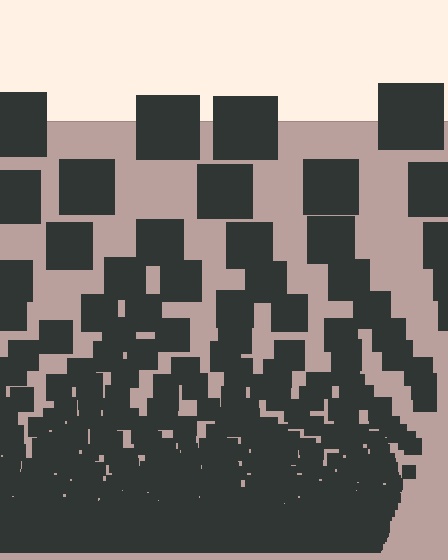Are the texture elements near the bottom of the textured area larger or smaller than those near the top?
Smaller. The gradient is inverted — elements near the bottom are smaller and denser.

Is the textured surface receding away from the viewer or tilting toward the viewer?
The surface appears to tilt toward the viewer. Texture elements get larger and sparser toward the top.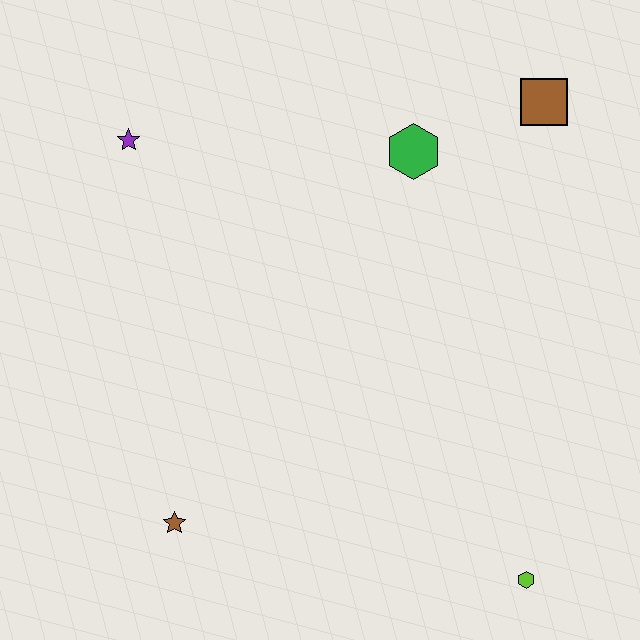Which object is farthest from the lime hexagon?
The purple star is farthest from the lime hexagon.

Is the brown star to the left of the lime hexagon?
Yes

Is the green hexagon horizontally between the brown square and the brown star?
Yes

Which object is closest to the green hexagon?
The brown square is closest to the green hexagon.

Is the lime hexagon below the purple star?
Yes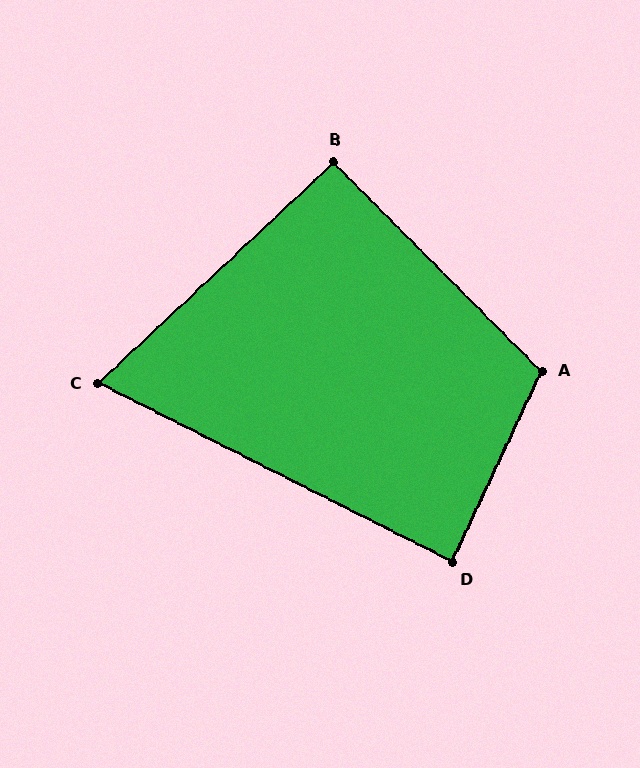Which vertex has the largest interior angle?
A, at approximately 110 degrees.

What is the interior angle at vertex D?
Approximately 88 degrees (approximately right).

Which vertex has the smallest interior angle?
C, at approximately 70 degrees.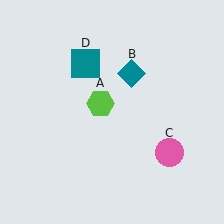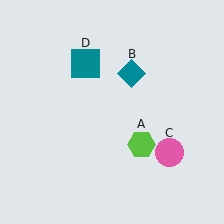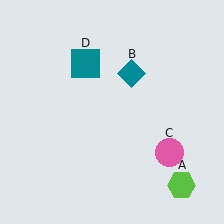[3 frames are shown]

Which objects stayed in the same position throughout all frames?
Teal diamond (object B) and pink circle (object C) and teal square (object D) remained stationary.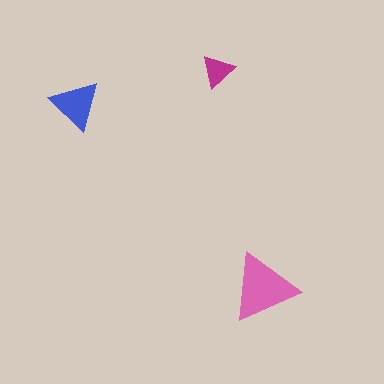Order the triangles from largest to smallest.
the pink one, the blue one, the magenta one.